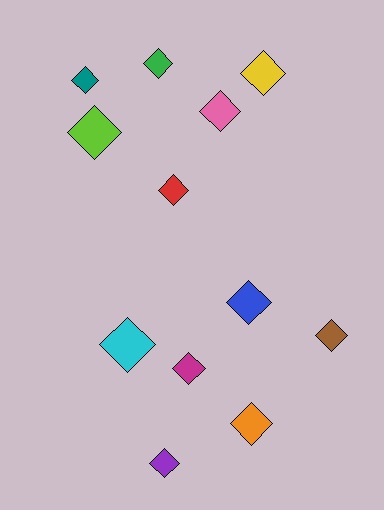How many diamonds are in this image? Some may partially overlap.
There are 12 diamonds.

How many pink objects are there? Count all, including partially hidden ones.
There is 1 pink object.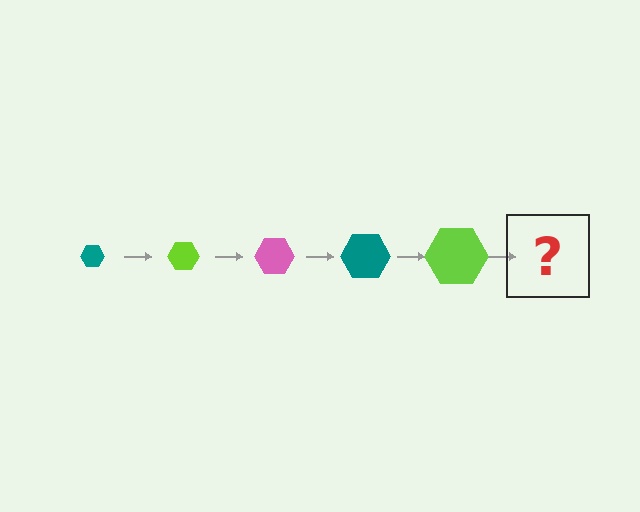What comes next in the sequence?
The next element should be a pink hexagon, larger than the previous one.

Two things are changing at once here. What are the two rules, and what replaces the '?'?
The two rules are that the hexagon grows larger each step and the color cycles through teal, lime, and pink. The '?' should be a pink hexagon, larger than the previous one.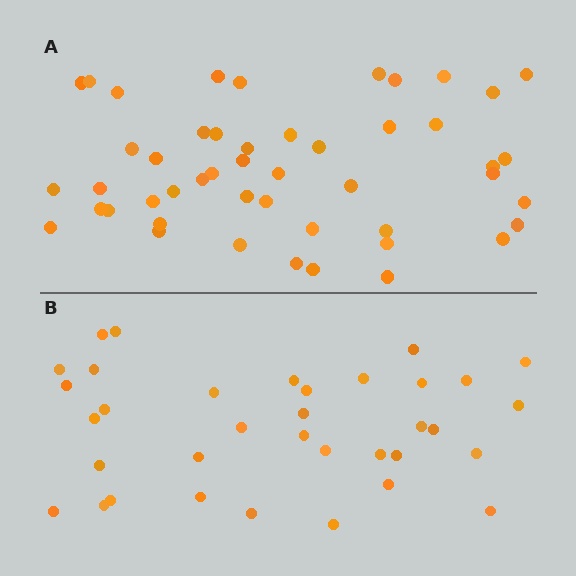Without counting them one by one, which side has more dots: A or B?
Region A (the top region) has more dots.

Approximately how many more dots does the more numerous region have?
Region A has approximately 15 more dots than region B.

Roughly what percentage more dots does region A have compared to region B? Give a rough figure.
About 35% more.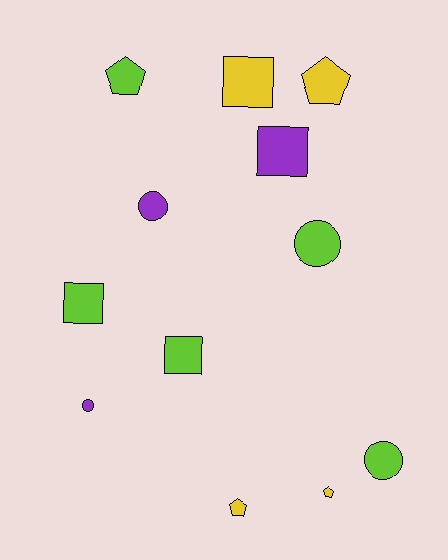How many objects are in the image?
There are 12 objects.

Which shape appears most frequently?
Square, with 4 objects.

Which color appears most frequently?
Lime, with 5 objects.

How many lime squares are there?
There are 2 lime squares.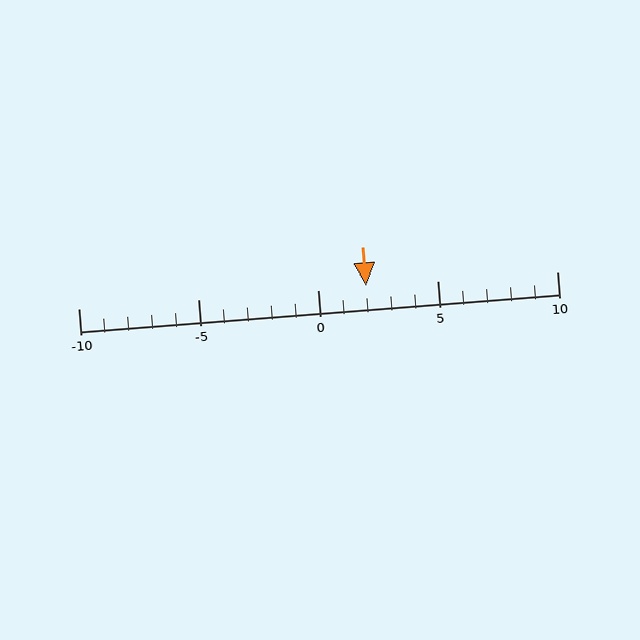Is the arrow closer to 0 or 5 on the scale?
The arrow is closer to 0.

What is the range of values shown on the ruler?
The ruler shows values from -10 to 10.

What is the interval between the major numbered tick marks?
The major tick marks are spaced 5 units apart.